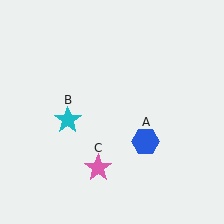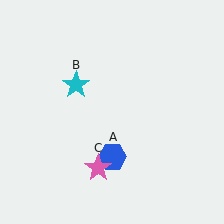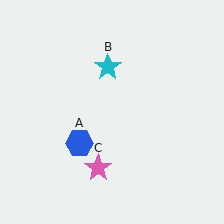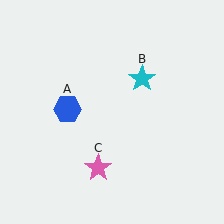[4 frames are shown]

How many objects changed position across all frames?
2 objects changed position: blue hexagon (object A), cyan star (object B).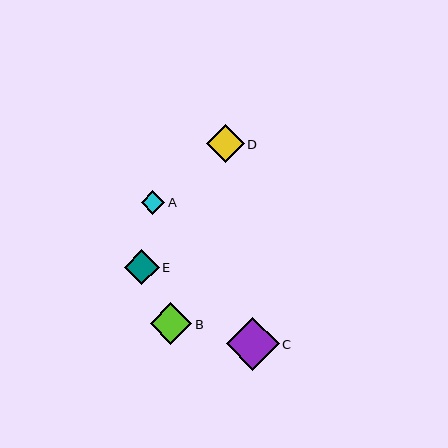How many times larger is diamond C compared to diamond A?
Diamond C is approximately 2.3 times the size of diamond A.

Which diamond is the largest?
Diamond C is the largest with a size of approximately 53 pixels.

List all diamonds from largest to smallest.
From largest to smallest: C, B, D, E, A.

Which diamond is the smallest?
Diamond A is the smallest with a size of approximately 24 pixels.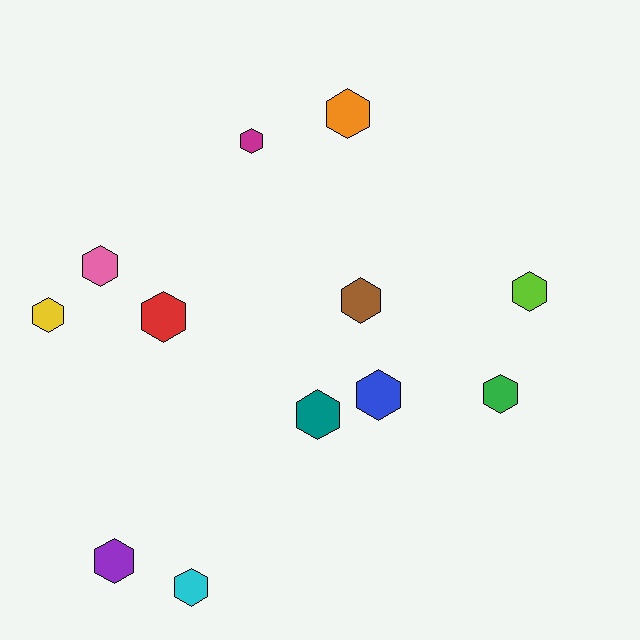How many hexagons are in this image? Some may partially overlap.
There are 12 hexagons.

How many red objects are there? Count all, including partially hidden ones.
There is 1 red object.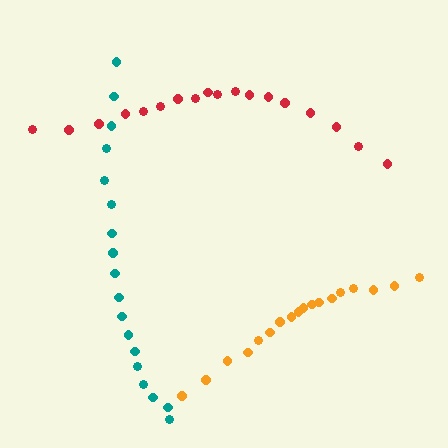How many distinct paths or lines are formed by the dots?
There are 3 distinct paths.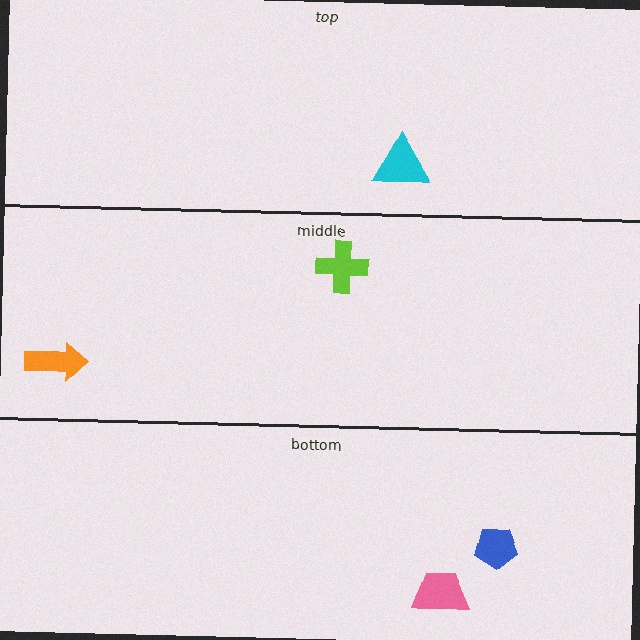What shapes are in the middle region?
The lime cross, the orange arrow.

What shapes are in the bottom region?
The blue pentagon, the pink trapezoid.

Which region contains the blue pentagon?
The bottom region.